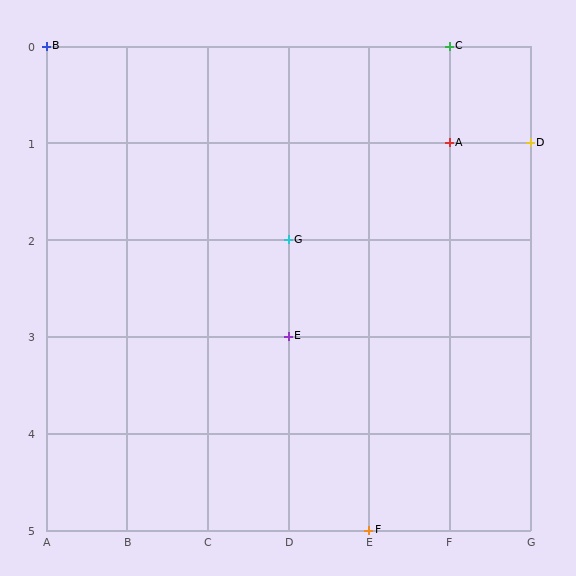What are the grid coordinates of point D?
Point D is at grid coordinates (G, 1).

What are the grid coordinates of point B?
Point B is at grid coordinates (A, 0).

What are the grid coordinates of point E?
Point E is at grid coordinates (D, 3).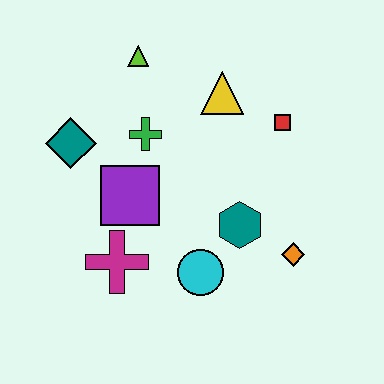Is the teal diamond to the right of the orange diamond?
No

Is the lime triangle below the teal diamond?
No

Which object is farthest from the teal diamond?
The orange diamond is farthest from the teal diamond.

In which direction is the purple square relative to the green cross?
The purple square is below the green cross.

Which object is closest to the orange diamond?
The teal hexagon is closest to the orange diamond.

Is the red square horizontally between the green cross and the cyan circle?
No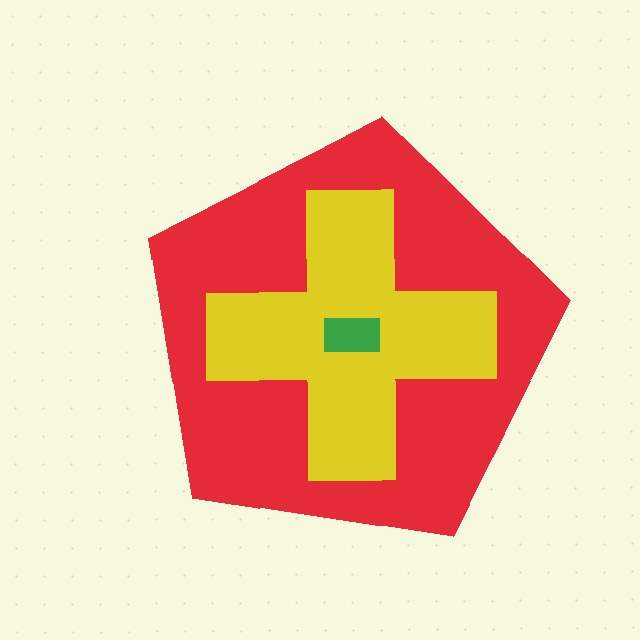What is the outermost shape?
The red pentagon.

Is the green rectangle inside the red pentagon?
Yes.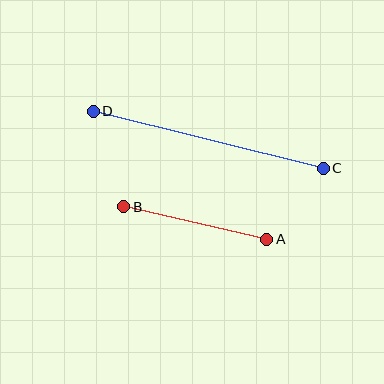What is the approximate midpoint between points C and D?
The midpoint is at approximately (208, 140) pixels.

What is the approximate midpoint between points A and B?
The midpoint is at approximately (195, 223) pixels.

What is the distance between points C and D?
The distance is approximately 237 pixels.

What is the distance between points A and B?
The distance is approximately 147 pixels.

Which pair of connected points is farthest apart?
Points C and D are farthest apart.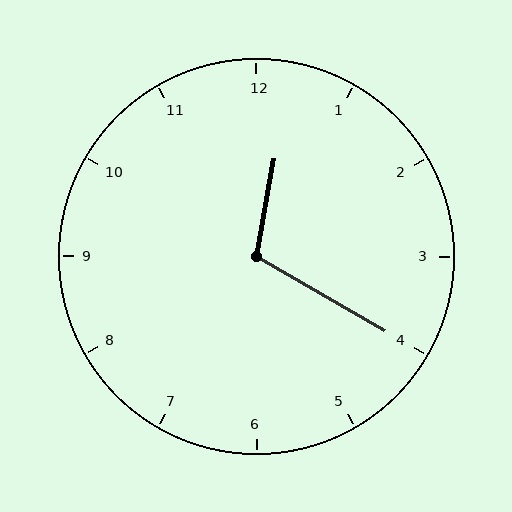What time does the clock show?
12:20.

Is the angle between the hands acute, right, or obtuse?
It is obtuse.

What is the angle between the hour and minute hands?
Approximately 110 degrees.